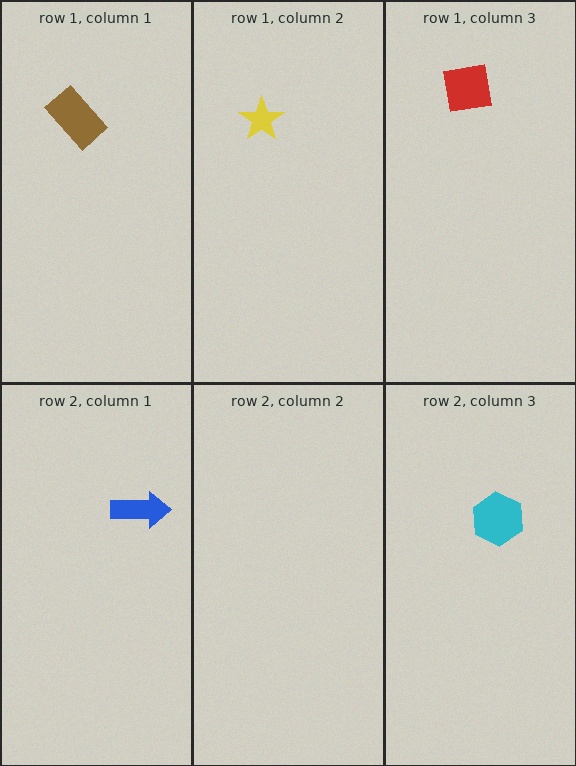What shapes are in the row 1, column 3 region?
The red square.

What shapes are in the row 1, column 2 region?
The yellow star.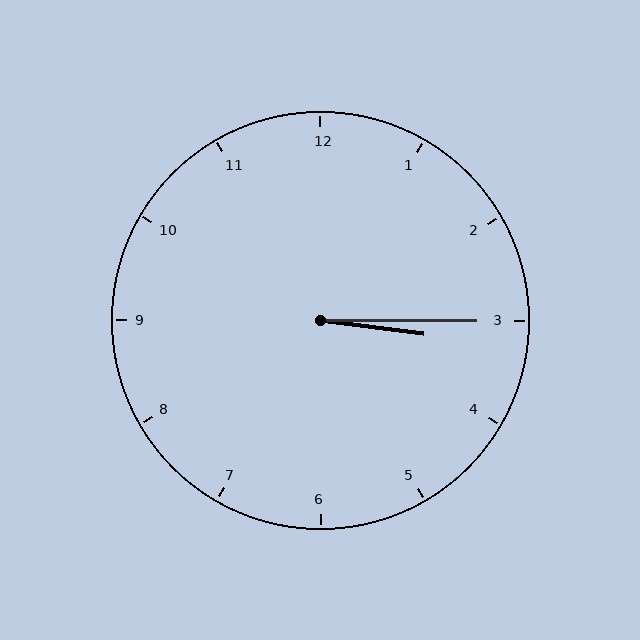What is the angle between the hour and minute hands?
Approximately 8 degrees.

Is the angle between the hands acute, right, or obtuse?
It is acute.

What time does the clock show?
3:15.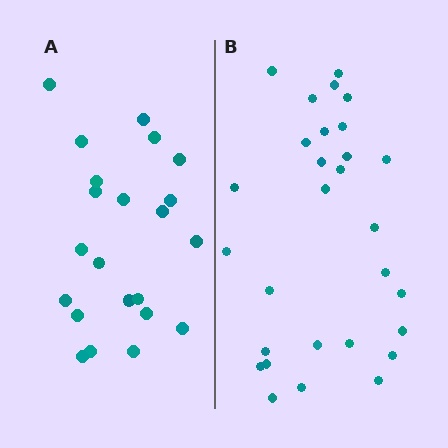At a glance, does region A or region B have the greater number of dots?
Region B (the right region) has more dots.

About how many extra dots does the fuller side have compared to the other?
Region B has roughly 8 or so more dots than region A.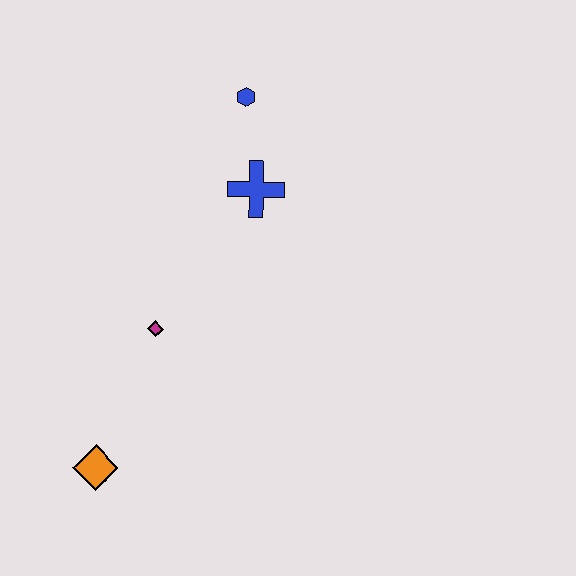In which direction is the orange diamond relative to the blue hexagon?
The orange diamond is below the blue hexagon.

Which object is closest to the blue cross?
The blue hexagon is closest to the blue cross.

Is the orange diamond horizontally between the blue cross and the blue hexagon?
No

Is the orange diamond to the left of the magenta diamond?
Yes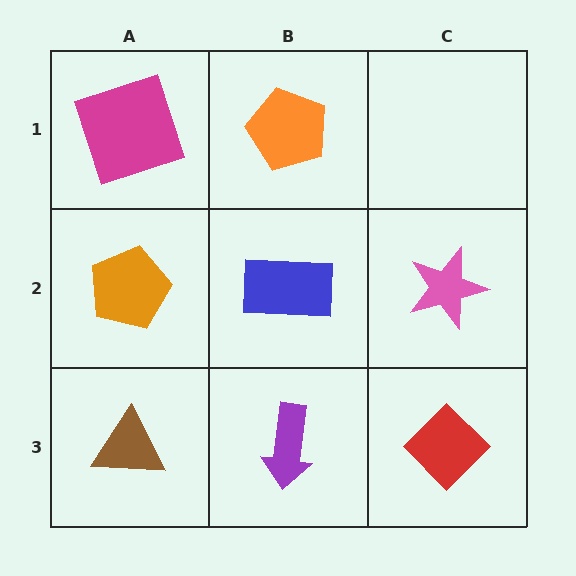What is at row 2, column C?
A pink star.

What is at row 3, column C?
A red diamond.